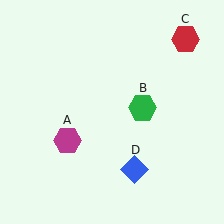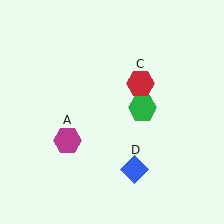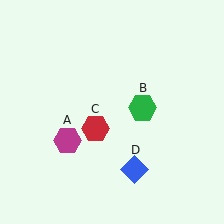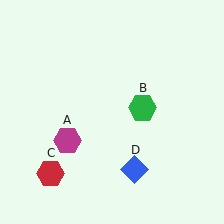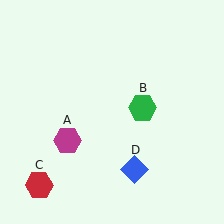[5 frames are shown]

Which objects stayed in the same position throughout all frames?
Magenta hexagon (object A) and green hexagon (object B) and blue diamond (object D) remained stationary.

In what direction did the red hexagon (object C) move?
The red hexagon (object C) moved down and to the left.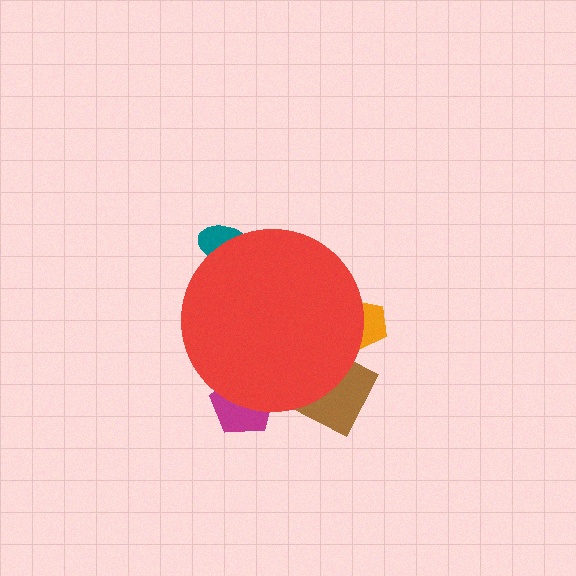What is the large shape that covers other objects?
A red circle.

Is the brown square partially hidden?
Yes, the brown square is partially hidden behind the red circle.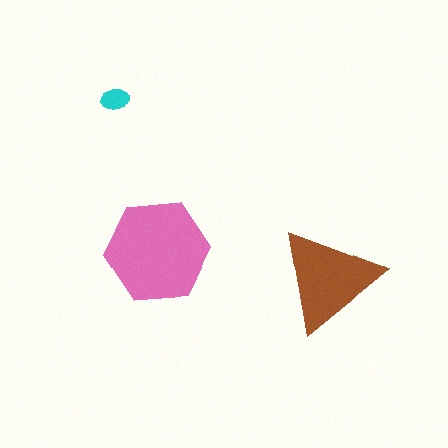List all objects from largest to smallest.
The pink hexagon, the brown triangle, the cyan ellipse.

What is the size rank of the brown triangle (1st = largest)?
2nd.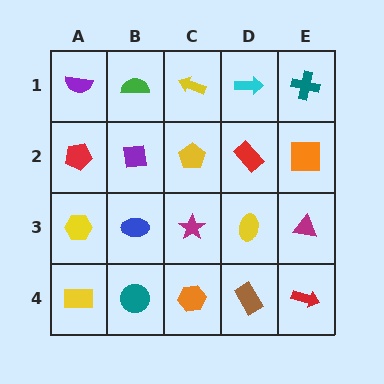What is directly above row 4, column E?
A magenta triangle.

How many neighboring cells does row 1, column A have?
2.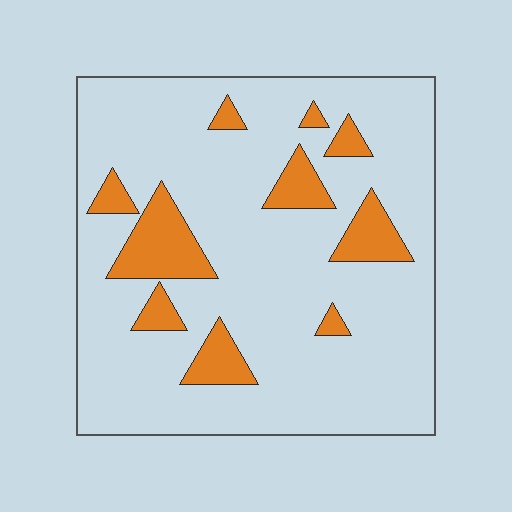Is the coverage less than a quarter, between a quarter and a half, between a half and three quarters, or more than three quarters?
Less than a quarter.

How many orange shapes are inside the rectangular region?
10.